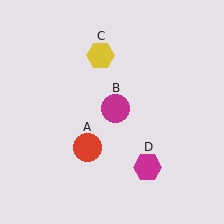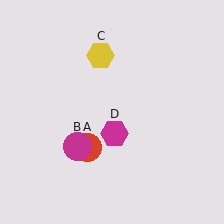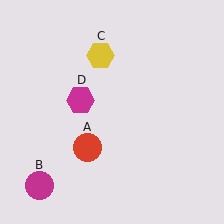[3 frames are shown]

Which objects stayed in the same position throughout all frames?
Red circle (object A) and yellow hexagon (object C) remained stationary.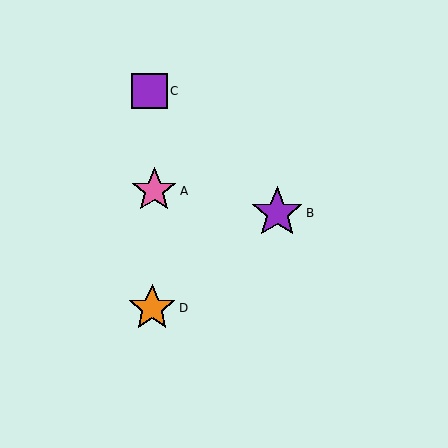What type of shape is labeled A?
Shape A is a pink star.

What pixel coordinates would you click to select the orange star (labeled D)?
Click at (152, 308) to select the orange star D.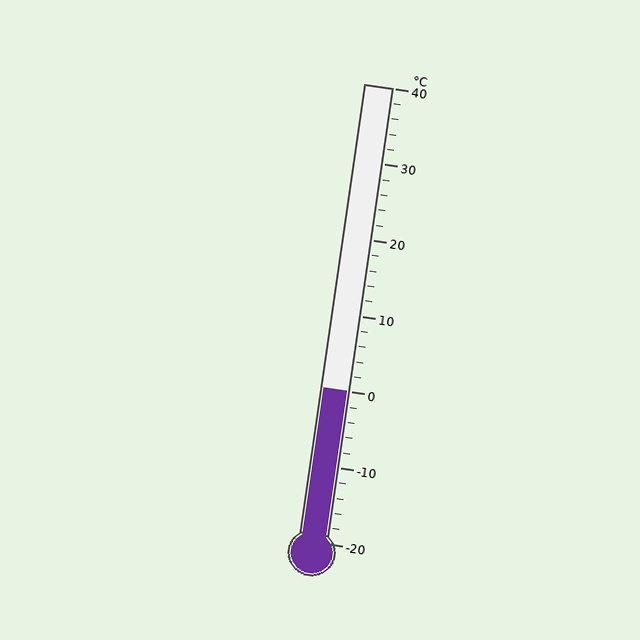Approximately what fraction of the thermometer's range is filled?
The thermometer is filled to approximately 35% of its range.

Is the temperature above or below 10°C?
The temperature is below 10°C.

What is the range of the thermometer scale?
The thermometer scale ranges from -20°C to 40°C.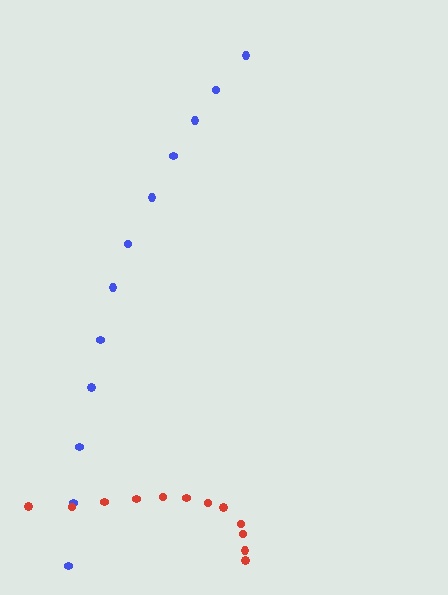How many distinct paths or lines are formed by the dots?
There are 2 distinct paths.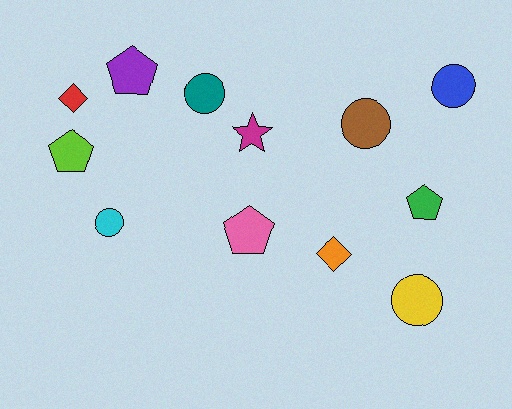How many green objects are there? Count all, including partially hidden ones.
There is 1 green object.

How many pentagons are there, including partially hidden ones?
There are 4 pentagons.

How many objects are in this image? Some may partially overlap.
There are 12 objects.